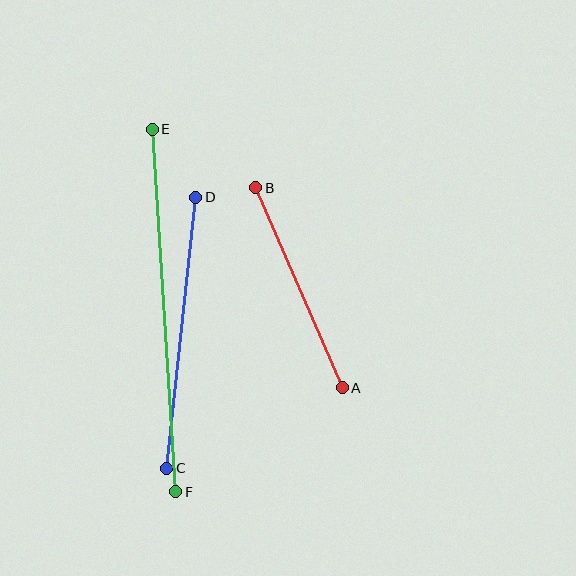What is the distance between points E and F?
The distance is approximately 363 pixels.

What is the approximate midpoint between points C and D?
The midpoint is at approximately (181, 333) pixels.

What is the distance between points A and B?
The distance is approximately 218 pixels.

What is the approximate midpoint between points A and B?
The midpoint is at approximately (299, 288) pixels.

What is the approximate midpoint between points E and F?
The midpoint is at approximately (164, 311) pixels.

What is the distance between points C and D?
The distance is approximately 272 pixels.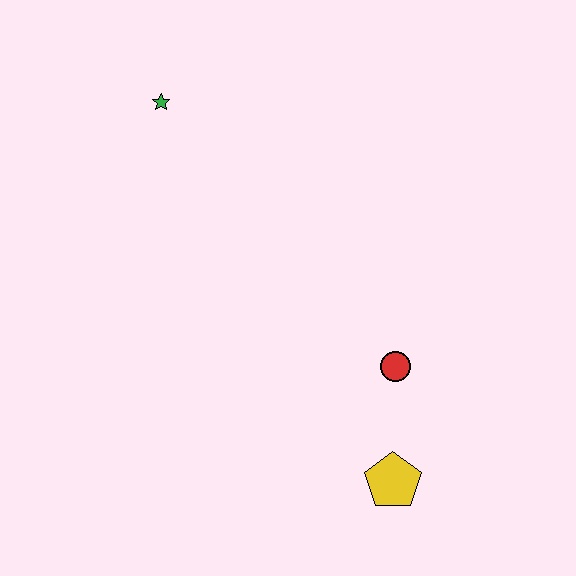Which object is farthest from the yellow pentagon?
The green star is farthest from the yellow pentagon.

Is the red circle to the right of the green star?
Yes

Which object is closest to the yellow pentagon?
The red circle is closest to the yellow pentagon.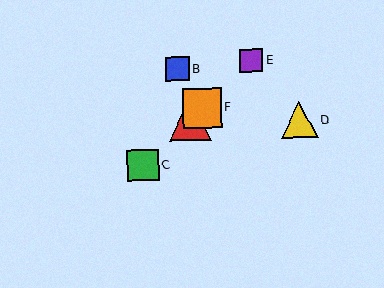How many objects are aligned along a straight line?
4 objects (A, C, E, F) are aligned along a straight line.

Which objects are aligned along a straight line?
Objects A, C, E, F are aligned along a straight line.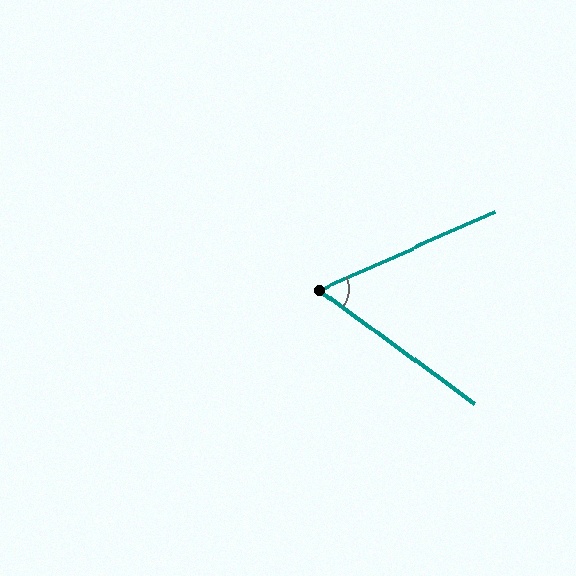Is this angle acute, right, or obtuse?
It is acute.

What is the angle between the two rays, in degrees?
Approximately 60 degrees.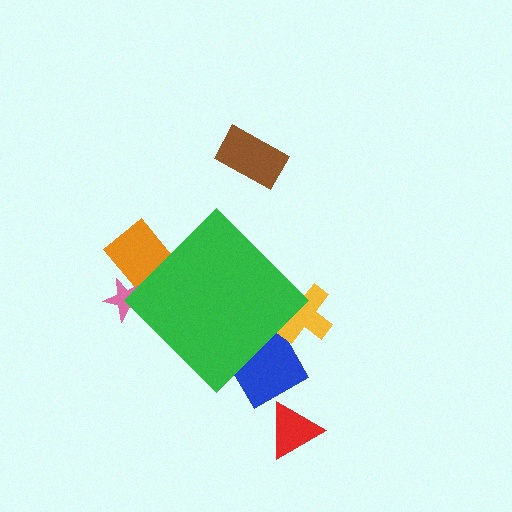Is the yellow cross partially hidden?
Yes, the yellow cross is partially hidden behind the green diamond.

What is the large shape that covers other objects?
A green diamond.